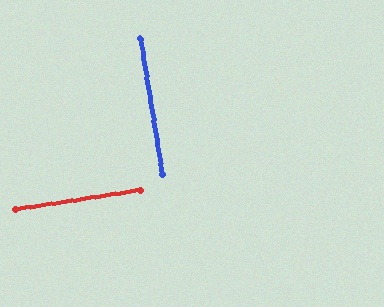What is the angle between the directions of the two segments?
Approximately 89 degrees.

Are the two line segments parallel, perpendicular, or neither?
Perpendicular — they meet at approximately 89°.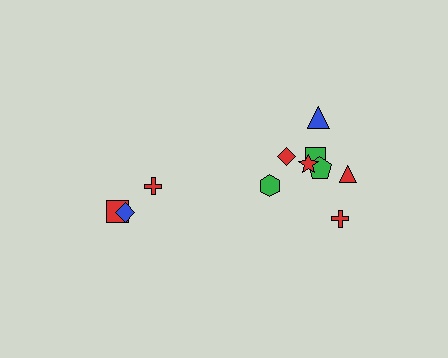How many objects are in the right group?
There are 8 objects.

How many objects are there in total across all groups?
There are 11 objects.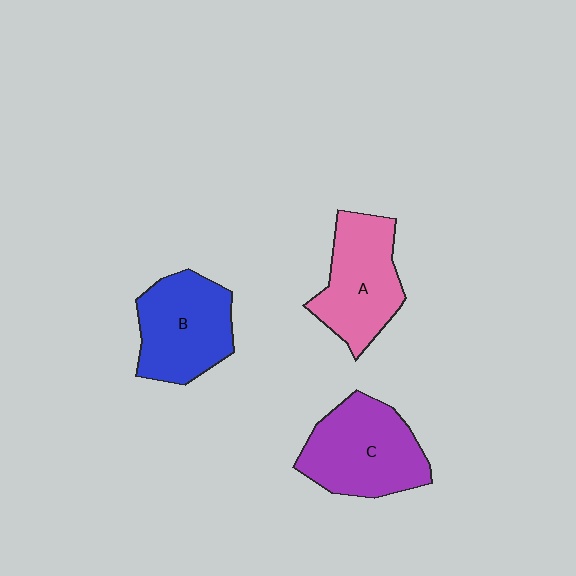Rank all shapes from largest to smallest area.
From largest to smallest: C (purple), B (blue), A (pink).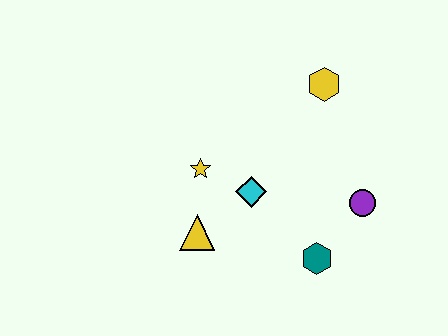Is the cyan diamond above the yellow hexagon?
No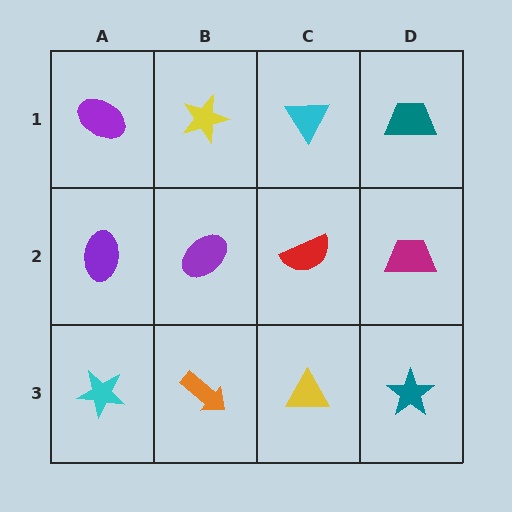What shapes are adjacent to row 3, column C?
A red semicircle (row 2, column C), an orange arrow (row 3, column B), a teal star (row 3, column D).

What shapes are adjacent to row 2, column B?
A yellow star (row 1, column B), an orange arrow (row 3, column B), a purple ellipse (row 2, column A), a red semicircle (row 2, column C).